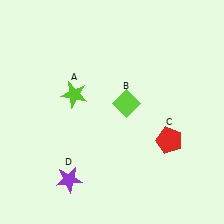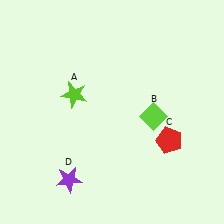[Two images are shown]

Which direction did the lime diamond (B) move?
The lime diamond (B) moved right.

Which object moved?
The lime diamond (B) moved right.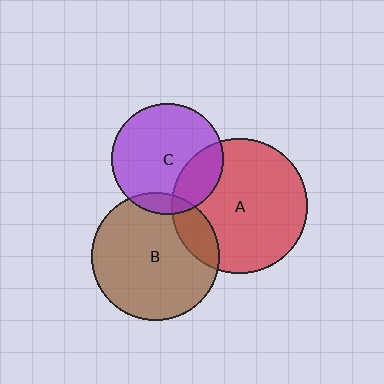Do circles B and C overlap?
Yes.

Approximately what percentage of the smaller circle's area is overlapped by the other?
Approximately 10%.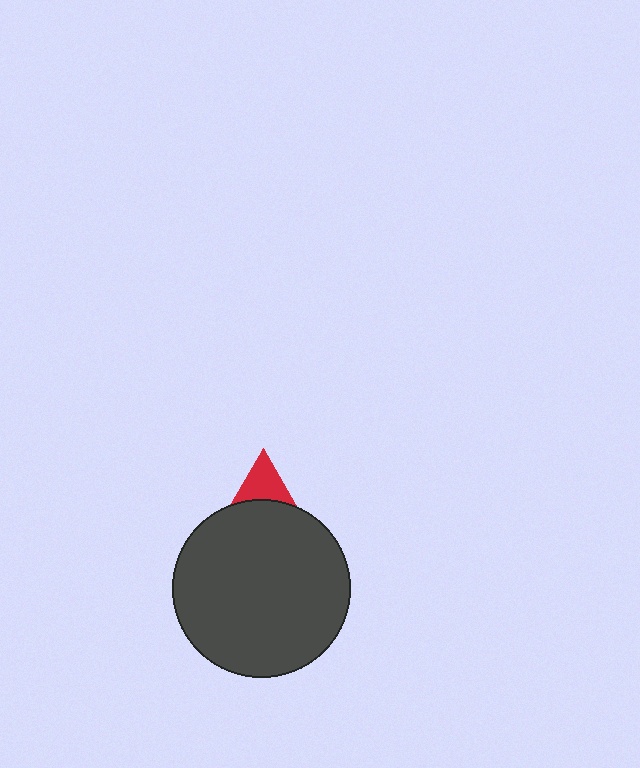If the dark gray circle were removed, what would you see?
You would see the complete red triangle.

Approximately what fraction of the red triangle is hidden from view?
Roughly 66% of the red triangle is hidden behind the dark gray circle.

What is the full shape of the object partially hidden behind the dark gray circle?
The partially hidden object is a red triangle.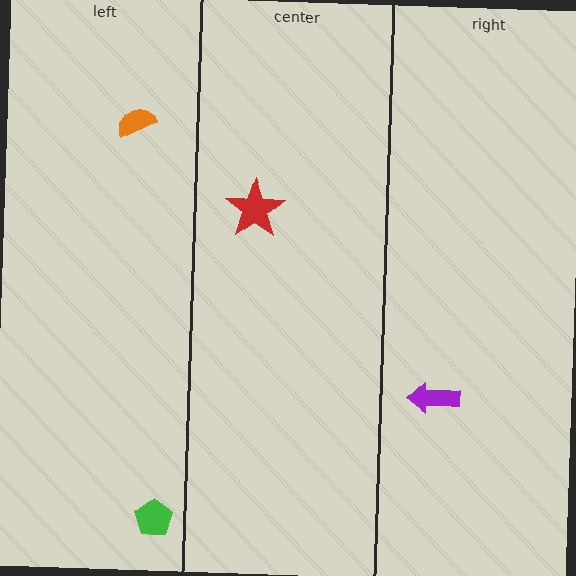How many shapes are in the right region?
1.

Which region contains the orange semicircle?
The left region.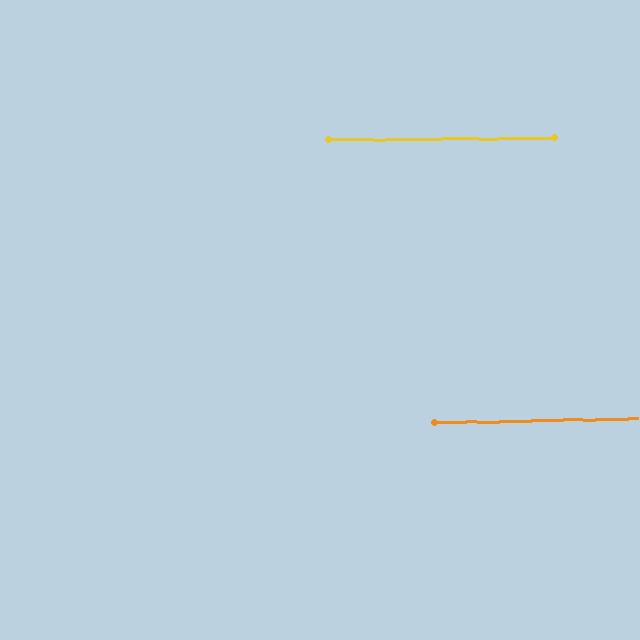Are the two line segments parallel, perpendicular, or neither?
Parallel — their directions differ by only 0.6°.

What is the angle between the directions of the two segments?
Approximately 1 degree.